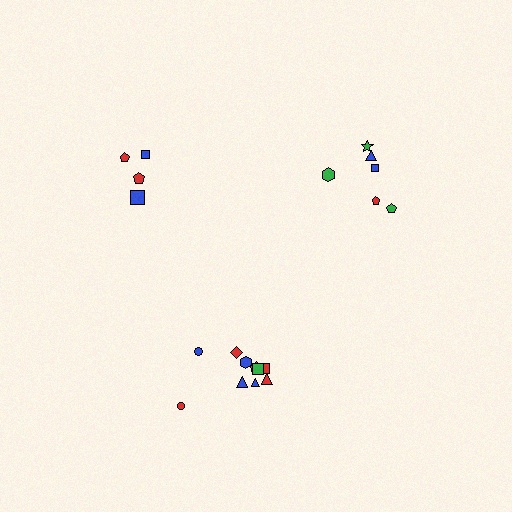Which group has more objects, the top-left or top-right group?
The top-right group.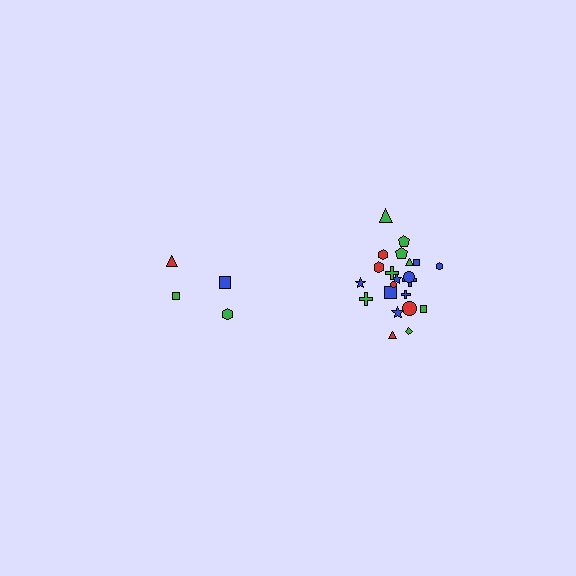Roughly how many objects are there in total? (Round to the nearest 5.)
Roughly 25 objects in total.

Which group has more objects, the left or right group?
The right group.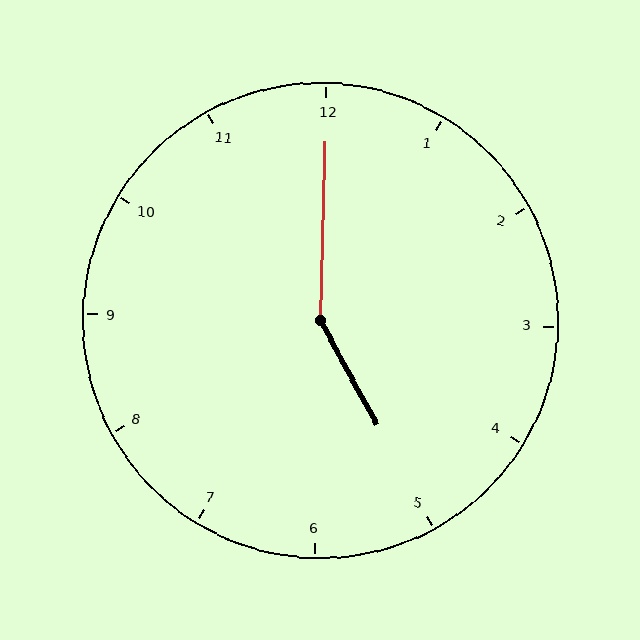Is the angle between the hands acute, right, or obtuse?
It is obtuse.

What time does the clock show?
5:00.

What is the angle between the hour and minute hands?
Approximately 150 degrees.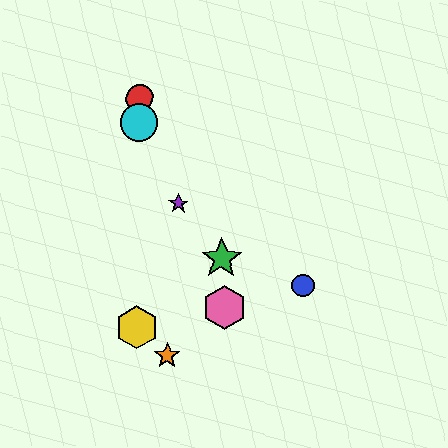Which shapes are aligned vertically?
The red circle, the yellow hexagon, the cyan circle are aligned vertically.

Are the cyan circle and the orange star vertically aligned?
No, the cyan circle is at x≈139 and the orange star is at x≈167.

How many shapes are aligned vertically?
3 shapes (the red circle, the yellow hexagon, the cyan circle) are aligned vertically.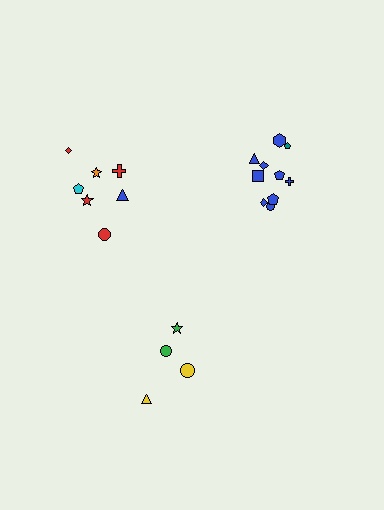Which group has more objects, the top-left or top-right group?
The top-right group.